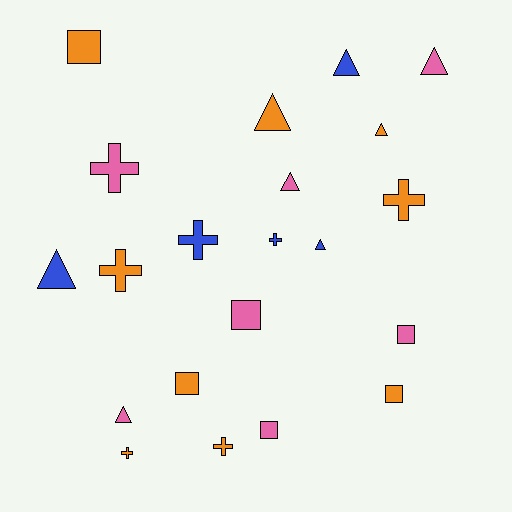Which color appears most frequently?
Orange, with 9 objects.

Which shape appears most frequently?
Triangle, with 8 objects.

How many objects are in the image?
There are 21 objects.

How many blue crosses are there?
There are 2 blue crosses.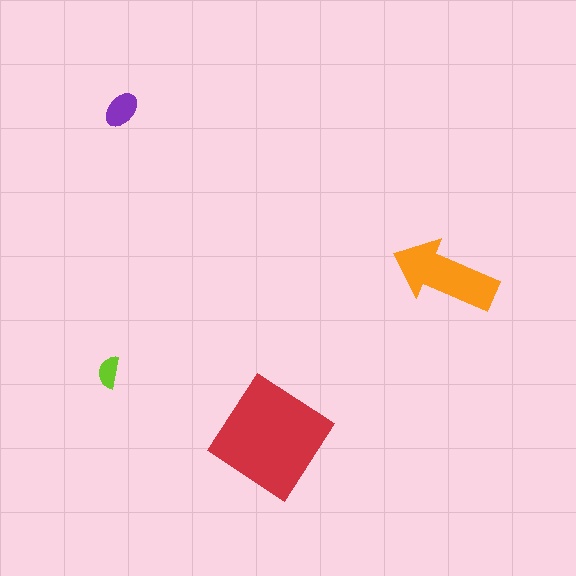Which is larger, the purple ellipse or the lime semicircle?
The purple ellipse.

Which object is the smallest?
The lime semicircle.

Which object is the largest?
The red diamond.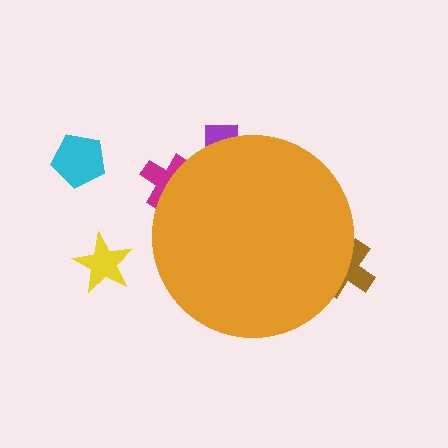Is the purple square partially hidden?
Yes, the purple square is partially hidden behind the orange circle.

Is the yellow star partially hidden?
No, the yellow star is fully visible.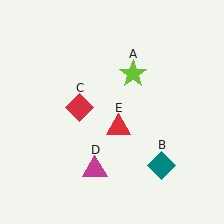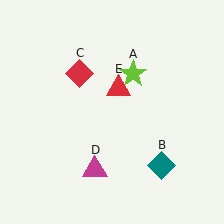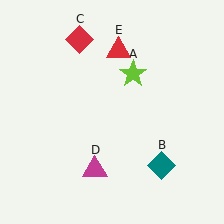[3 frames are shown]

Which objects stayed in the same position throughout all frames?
Lime star (object A) and teal diamond (object B) and magenta triangle (object D) remained stationary.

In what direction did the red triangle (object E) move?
The red triangle (object E) moved up.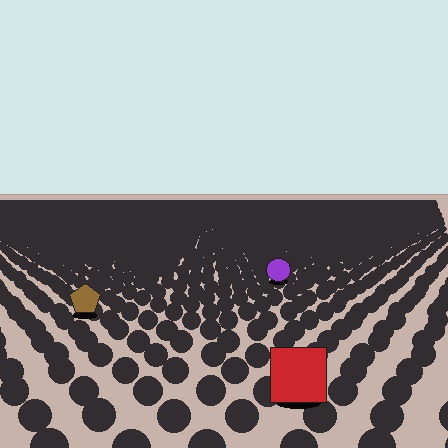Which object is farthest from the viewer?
The purple circle is farthest from the viewer. It appears smaller and the ground texture around it is denser.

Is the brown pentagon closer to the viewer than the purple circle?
Yes. The brown pentagon is closer — you can tell from the texture gradient: the ground texture is coarser near it.